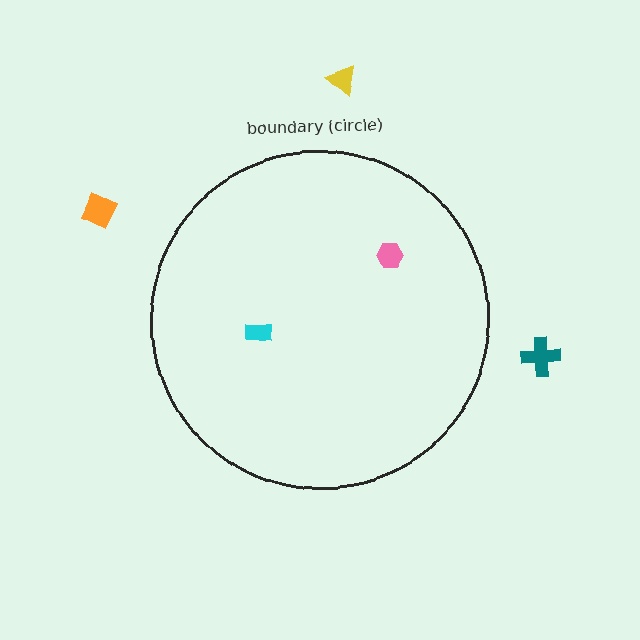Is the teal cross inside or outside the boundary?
Outside.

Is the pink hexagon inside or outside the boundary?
Inside.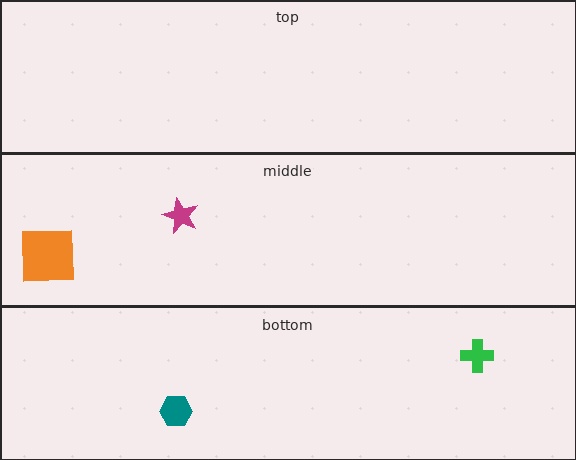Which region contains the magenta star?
The middle region.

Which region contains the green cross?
The bottom region.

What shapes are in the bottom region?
The teal hexagon, the green cross.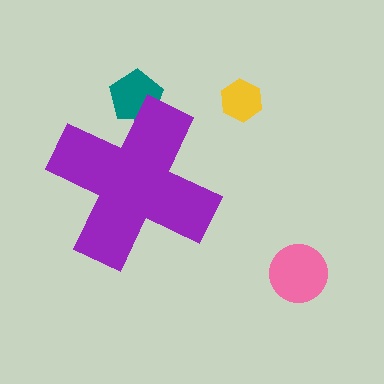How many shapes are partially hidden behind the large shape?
1 shape is partially hidden.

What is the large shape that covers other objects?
A purple cross.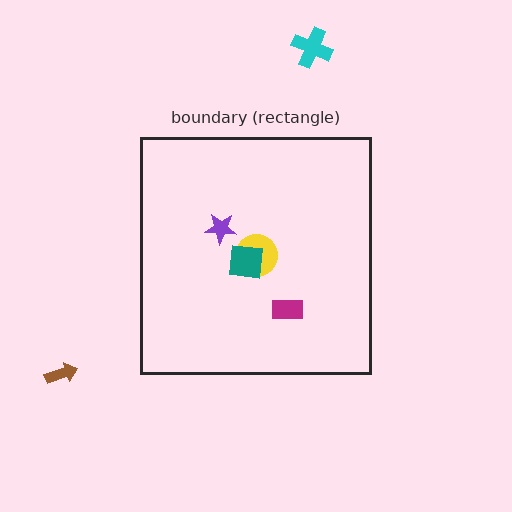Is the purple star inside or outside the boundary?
Inside.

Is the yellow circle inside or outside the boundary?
Inside.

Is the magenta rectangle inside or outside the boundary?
Inside.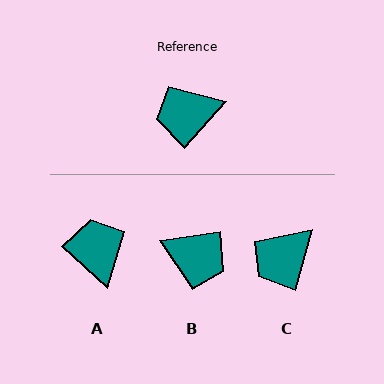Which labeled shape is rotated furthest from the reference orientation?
B, about 140 degrees away.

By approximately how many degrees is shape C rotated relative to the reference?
Approximately 26 degrees counter-clockwise.